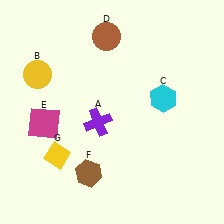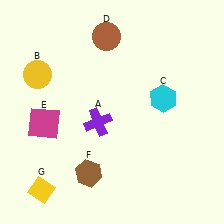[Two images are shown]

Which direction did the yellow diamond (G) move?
The yellow diamond (G) moved down.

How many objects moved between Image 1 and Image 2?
1 object moved between the two images.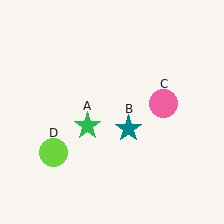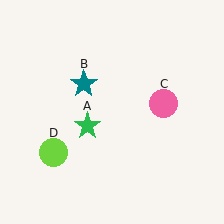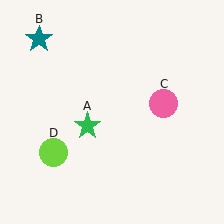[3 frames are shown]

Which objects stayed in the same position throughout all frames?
Green star (object A) and pink circle (object C) and lime circle (object D) remained stationary.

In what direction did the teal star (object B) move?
The teal star (object B) moved up and to the left.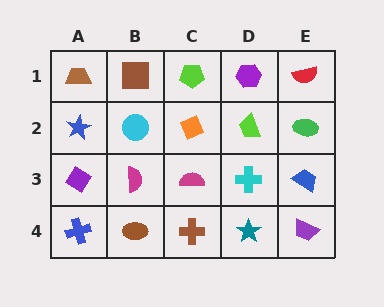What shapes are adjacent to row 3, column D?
A lime trapezoid (row 2, column D), a teal star (row 4, column D), a magenta semicircle (row 3, column C), a blue trapezoid (row 3, column E).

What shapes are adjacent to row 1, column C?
An orange diamond (row 2, column C), a brown square (row 1, column B), a purple hexagon (row 1, column D).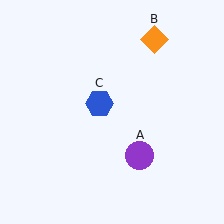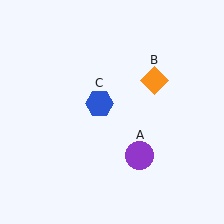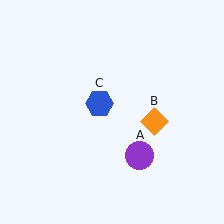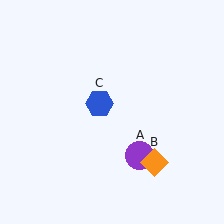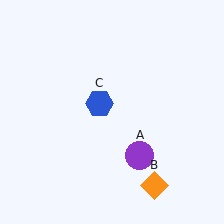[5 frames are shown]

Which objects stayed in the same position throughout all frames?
Purple circle (object A) and blue hexagon (object C) remained stationary.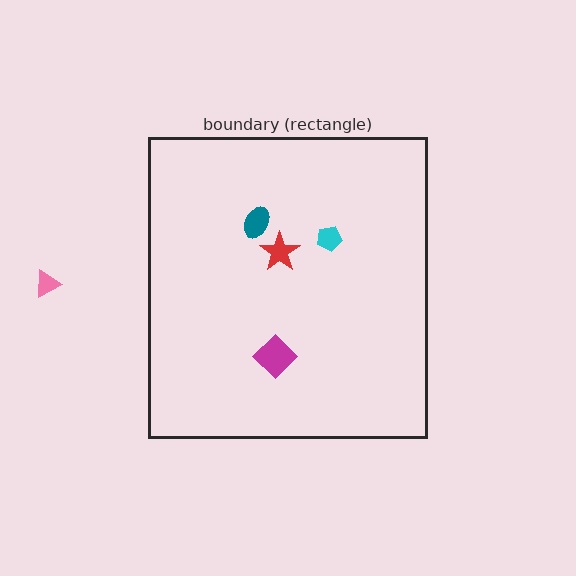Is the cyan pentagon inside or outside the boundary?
Inside.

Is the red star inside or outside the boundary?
Inside.